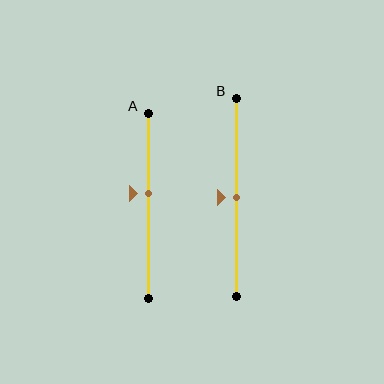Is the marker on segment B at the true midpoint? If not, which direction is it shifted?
Yes, the marker on segment B is at the true midpoint.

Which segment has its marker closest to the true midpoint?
Segment B has its marker closest to the true midpoint.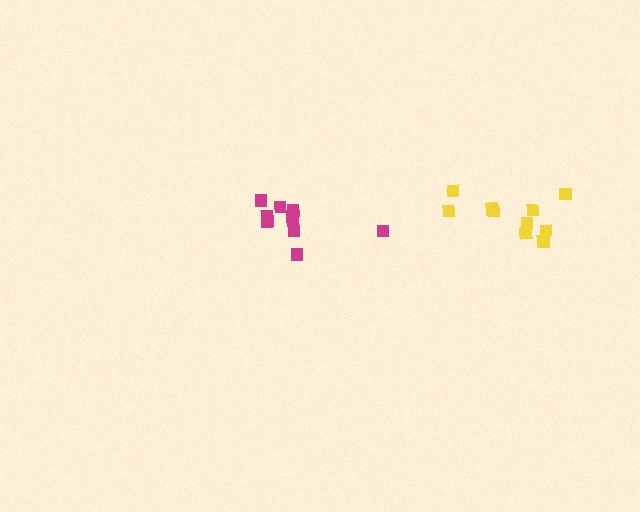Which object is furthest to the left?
The magenta cluster is leftmost.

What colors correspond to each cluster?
The clusters are colored: magenta, yellow.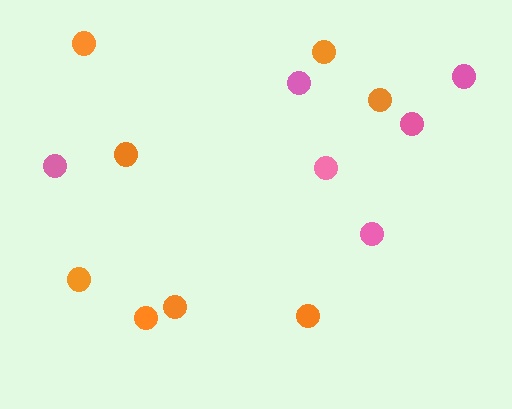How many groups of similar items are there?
There are 2 groups: one group of pink circles (6) and one group of orange circles (8).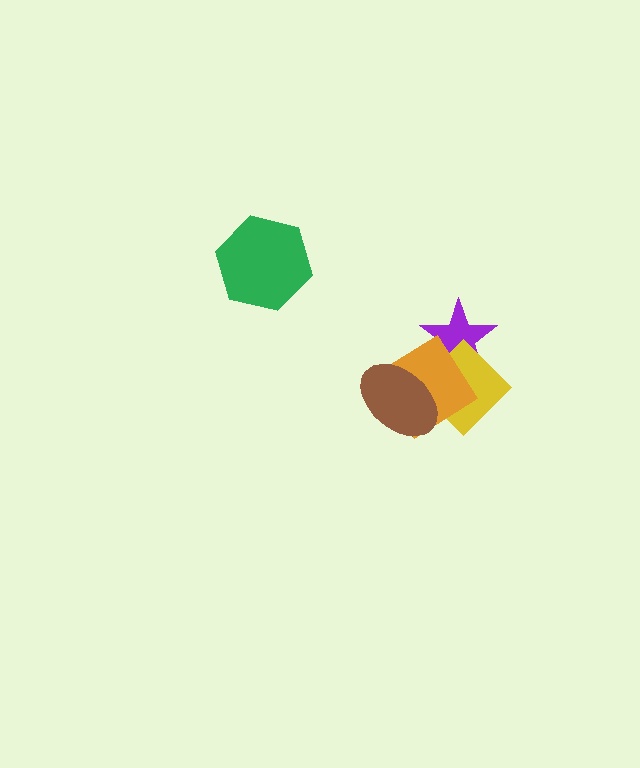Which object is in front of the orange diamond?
The brown ellipse is in front of the orange diamond.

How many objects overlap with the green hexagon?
0 objects overlap with the green hexagon.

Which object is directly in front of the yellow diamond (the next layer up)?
The orange diamond is directly in front of the yellow diamond.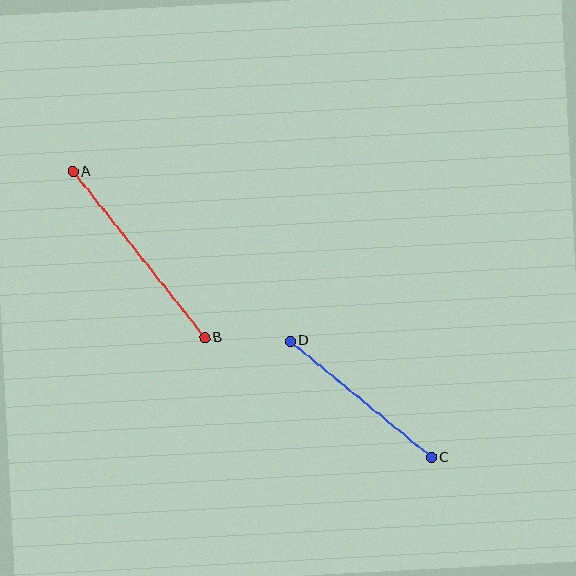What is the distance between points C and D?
The distance is approximately 183 pixels.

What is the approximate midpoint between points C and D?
The midpoint is at approximately (361, 399) pixels.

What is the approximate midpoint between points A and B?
The midpoint is at approximately (139, 255) pixels.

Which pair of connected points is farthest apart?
Points A and B are farthest apart.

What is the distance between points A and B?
The distance is approximately 212 pixels.